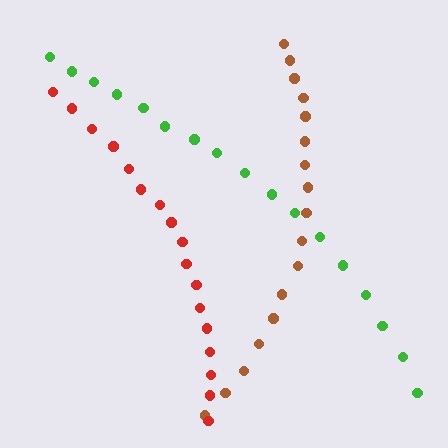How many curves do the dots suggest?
There are 3 distinct paths.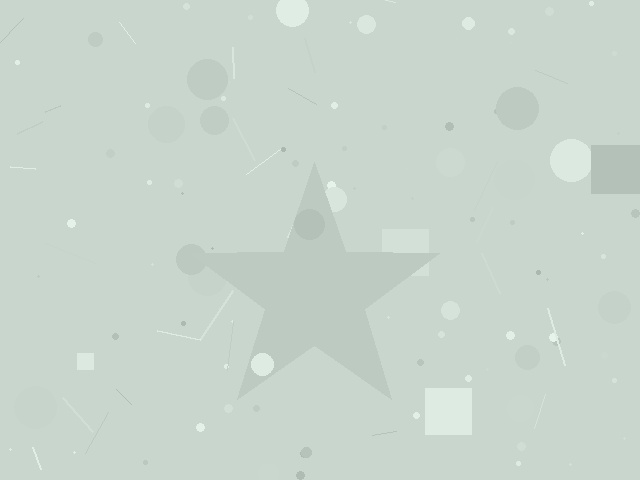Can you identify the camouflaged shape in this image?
The camouflaged shape is a star.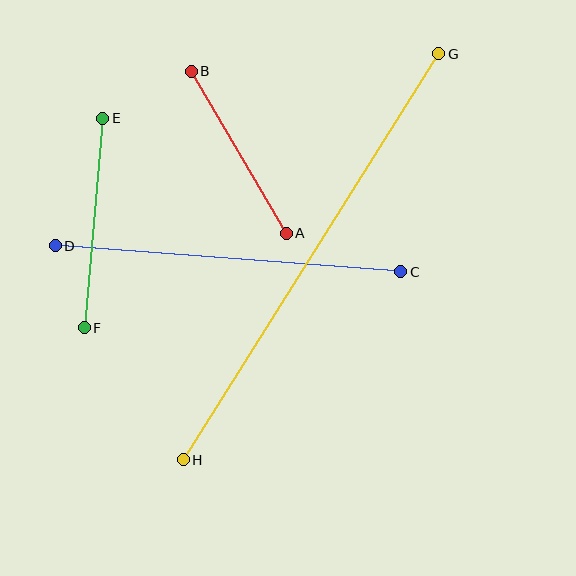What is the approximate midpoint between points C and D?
The midpoint is at approximately (228, 259) pixels.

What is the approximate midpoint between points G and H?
The midpoint is at approximately (311, 257) pixels.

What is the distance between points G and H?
The distance is approximately 480 pixels.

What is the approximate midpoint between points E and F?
The midpoint is at approximately (94, 223) pixels.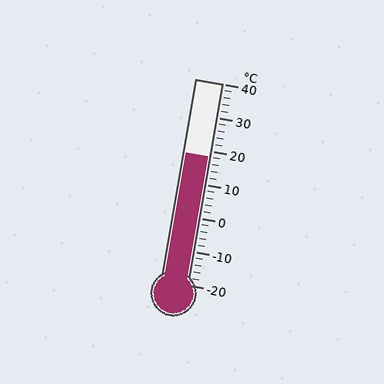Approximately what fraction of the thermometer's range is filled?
The thermometer is filled to approximately 65% of its range.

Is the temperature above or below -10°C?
The temperature is above -10°C.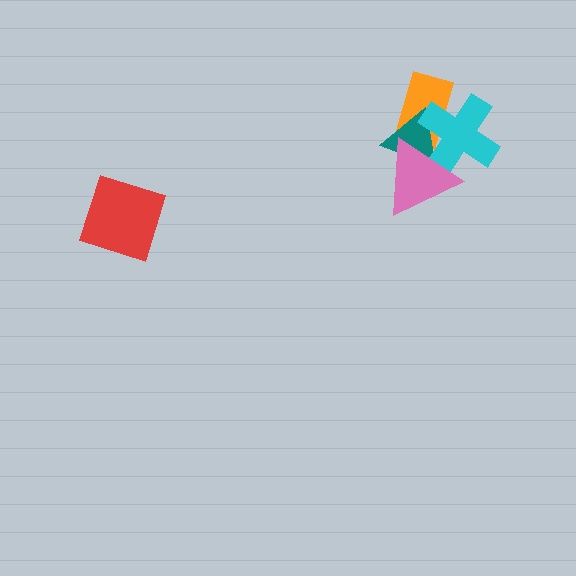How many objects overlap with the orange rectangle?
3 objects overlap with the orange rectangle.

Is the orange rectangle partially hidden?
Yes, it is partially covered by another shape.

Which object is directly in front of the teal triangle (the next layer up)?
The cyan cross is directly in front of the teal triangle.